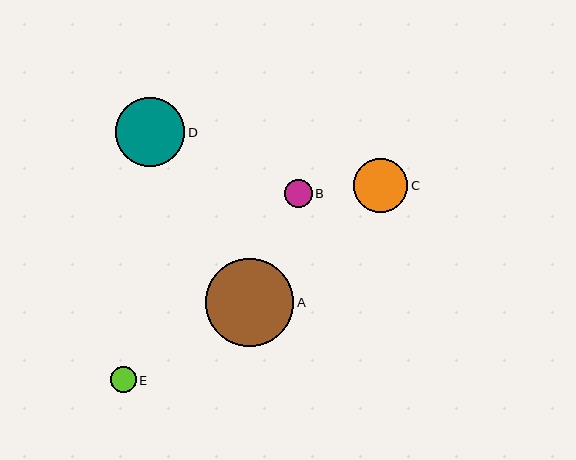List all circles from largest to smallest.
From largest to smallest: A, D, C, B, E.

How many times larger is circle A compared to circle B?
Circle A is approximately 3.2 times the size of circle B.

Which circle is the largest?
Circle A is the largest with a size of approximately 88 pixels.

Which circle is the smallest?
Circle E is the smallest with a size of approximately 26 pixels.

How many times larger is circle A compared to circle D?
Circle A is approximately 1.3 times the size of circle D.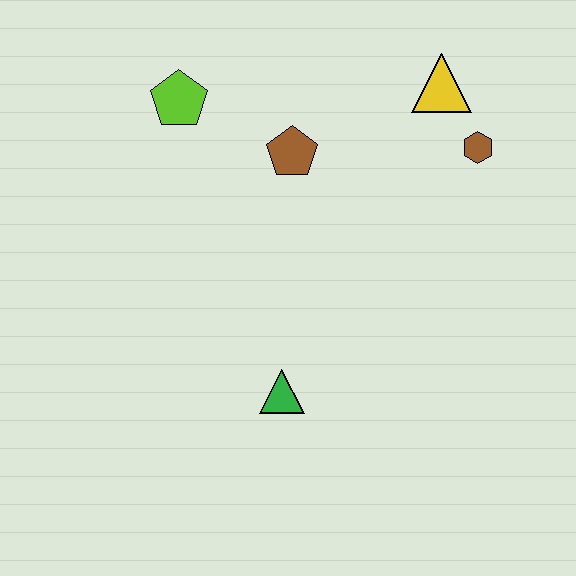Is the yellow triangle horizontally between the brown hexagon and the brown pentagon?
Yes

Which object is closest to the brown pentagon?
The lime pentagon is closest to the brown pentagon.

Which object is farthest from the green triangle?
The yellow triangle is farthest from the green triangle.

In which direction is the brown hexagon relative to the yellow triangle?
The brown hexagon is below the yellow triangle.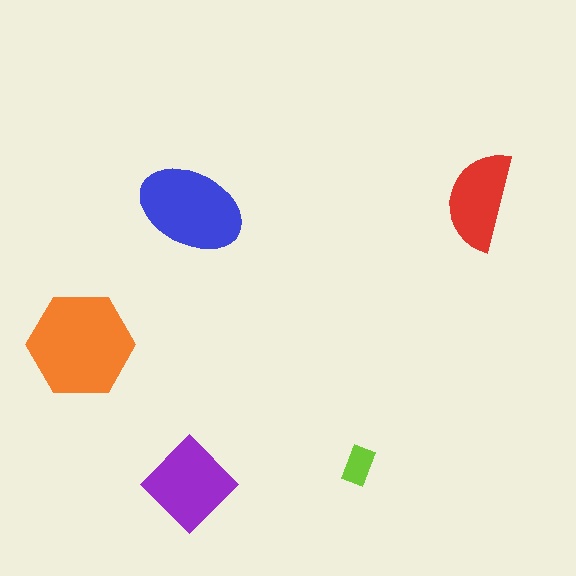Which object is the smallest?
The lime rectangle.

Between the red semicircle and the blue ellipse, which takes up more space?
The blue ellipse.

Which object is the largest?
The orange hexagon.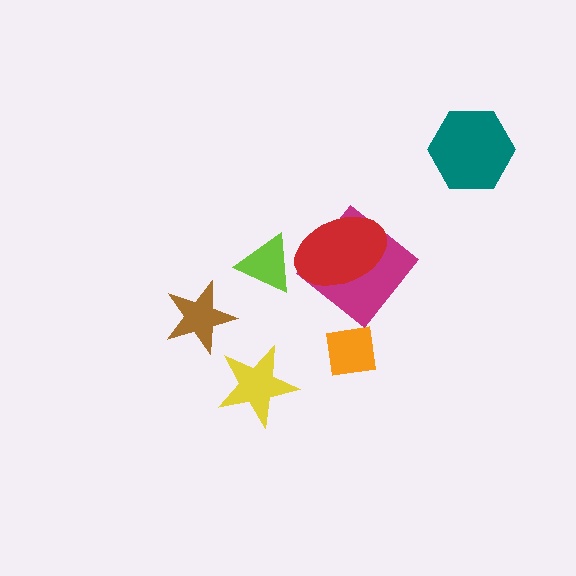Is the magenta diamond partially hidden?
Yes, it is partially covered by another shape.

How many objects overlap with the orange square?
0 objects overlap with the orange square.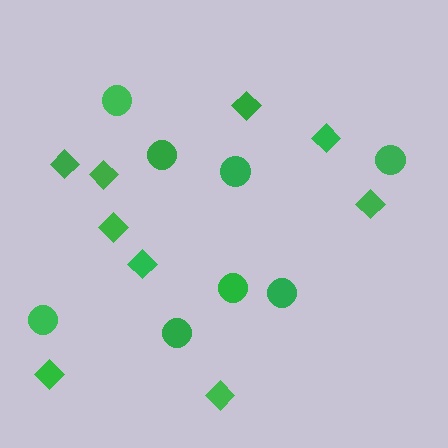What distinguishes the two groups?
There are 2 groups: one group of circles (8) and one group of diamonds (9).